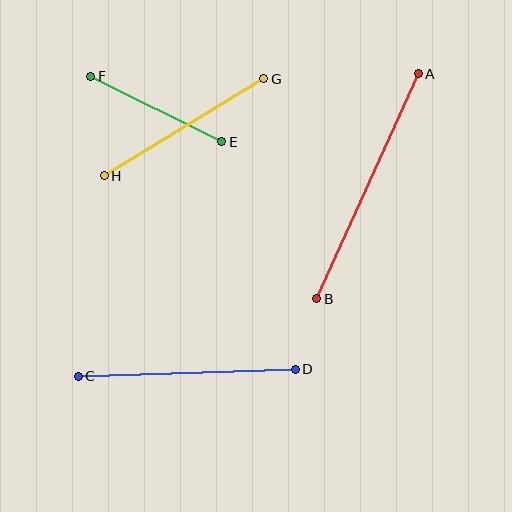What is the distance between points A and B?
The distance is approximately 247 pixels.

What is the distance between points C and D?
The distance is approximately 217 pixels.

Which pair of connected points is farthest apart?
Points A and B are farthest apart.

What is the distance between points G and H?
The distance is approximately 187 pixels.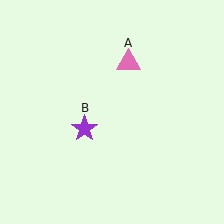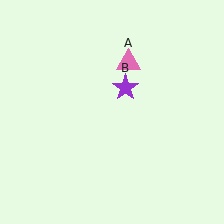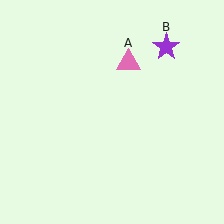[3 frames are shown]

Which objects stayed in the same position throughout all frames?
Pink triangle (object A) remained stationary.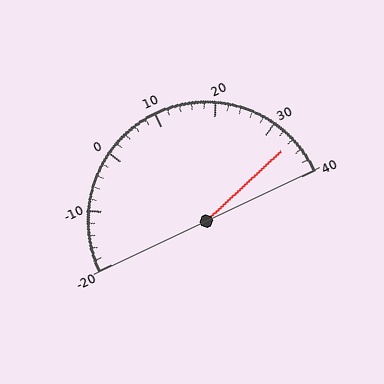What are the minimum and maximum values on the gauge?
The gauge ranges from -20 to 40.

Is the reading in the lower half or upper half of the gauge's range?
The reading is in the upper half of the range (-20 to 40).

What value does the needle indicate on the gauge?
The needle indicates approximately 34.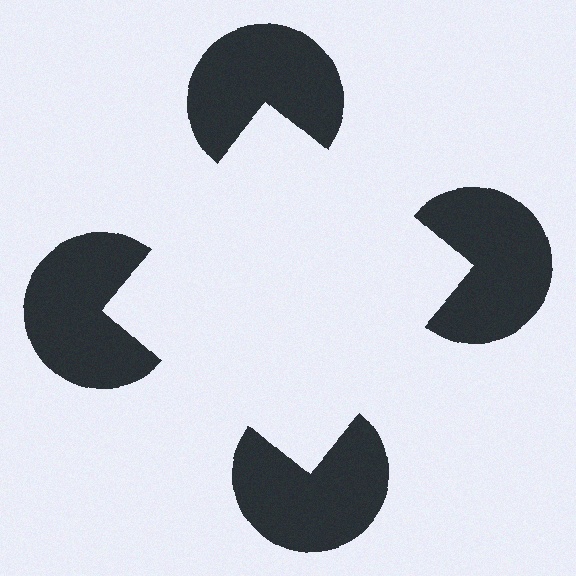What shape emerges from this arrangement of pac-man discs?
An illusory square — its edges are inferred from the aligned wedge cuts in the pac-man discs, not physically drawn.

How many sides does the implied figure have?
4 sides.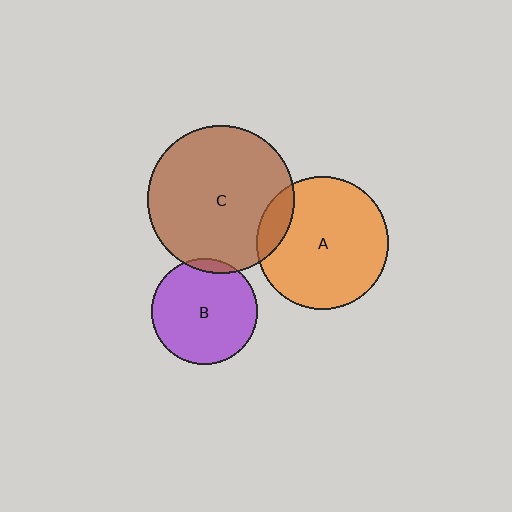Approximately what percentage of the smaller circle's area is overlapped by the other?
Approximately 5%.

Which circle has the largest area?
Circle C (brown).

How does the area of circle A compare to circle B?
Approximately 1.6 times.